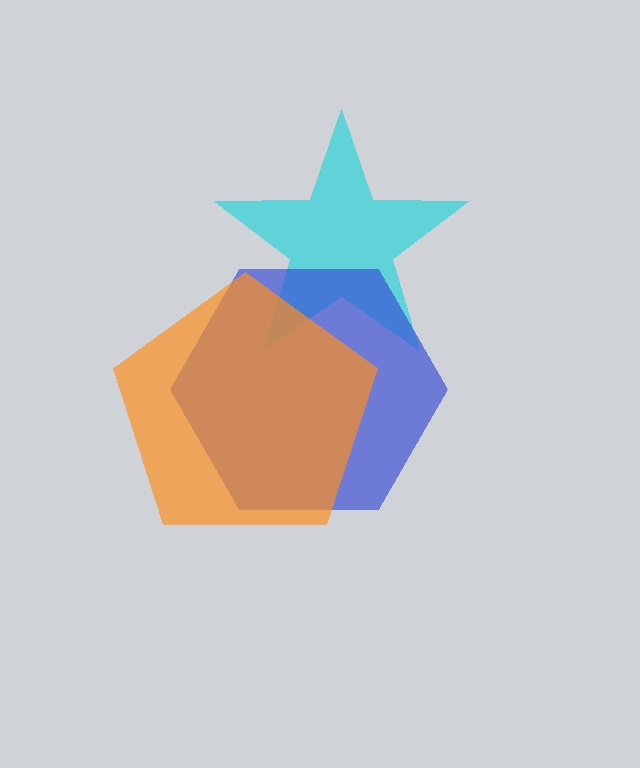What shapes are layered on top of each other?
The layered shapes are: a cyan star, a blue hexagon, an orange pentagon.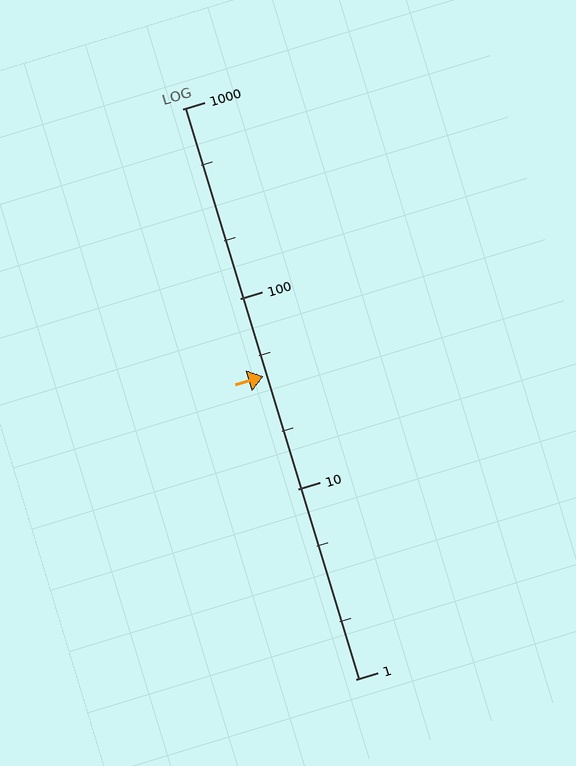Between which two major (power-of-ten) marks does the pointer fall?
The pointer is between 10 and 100.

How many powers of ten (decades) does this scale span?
The scale spans 3 decades, from 1 to 1000.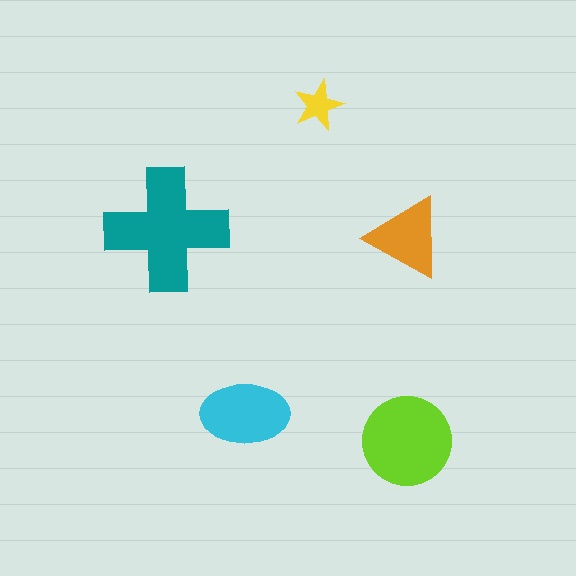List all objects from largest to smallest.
The teal cross, the lime circle, the cyan ellipse, the orange triangle, the yellow star.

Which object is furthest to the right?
The lime circle is rightmost.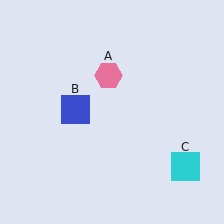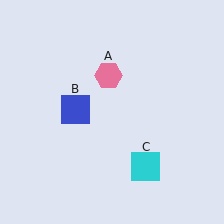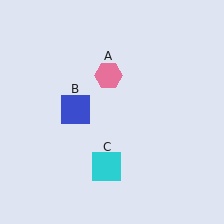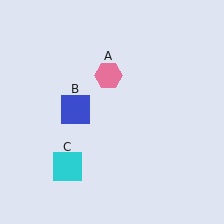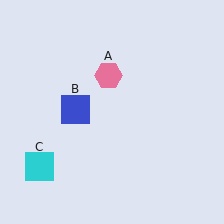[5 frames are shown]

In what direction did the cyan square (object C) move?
The cyan square (object C) moved left.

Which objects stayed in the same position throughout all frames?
Pink hexagon (object A) and blue square (object B) remained stationary.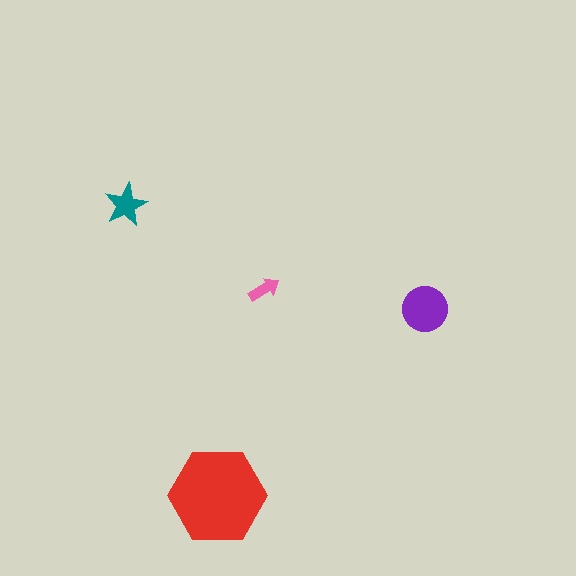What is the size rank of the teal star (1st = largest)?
3rd.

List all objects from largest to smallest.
The red hexagon, the purple circle, the teal star, the pink arrow.